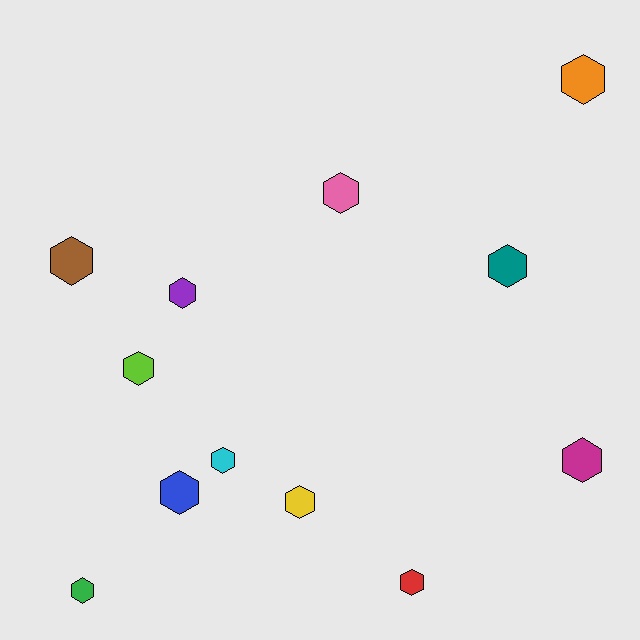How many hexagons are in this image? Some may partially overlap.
There are 12 hexagons.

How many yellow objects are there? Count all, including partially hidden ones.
There is 1 yellow object.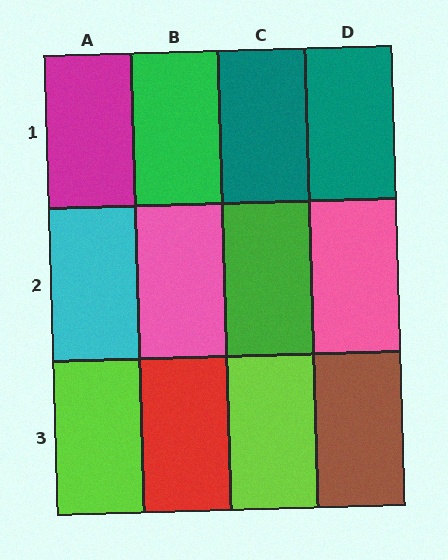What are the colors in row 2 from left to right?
Cyan, pink, green, pink.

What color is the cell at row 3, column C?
Lime.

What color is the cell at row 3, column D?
Brown.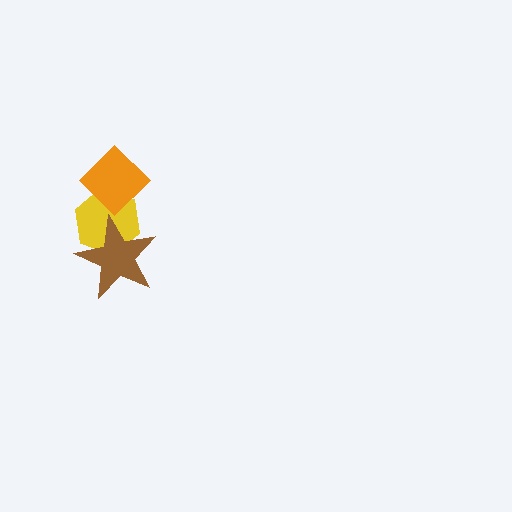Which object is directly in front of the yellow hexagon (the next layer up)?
The brown star is directly in front of the yellow hexagon.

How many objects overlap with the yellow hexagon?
2 objects overlap with the yellow hexagon.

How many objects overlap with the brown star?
1 object overlaps with the brown star.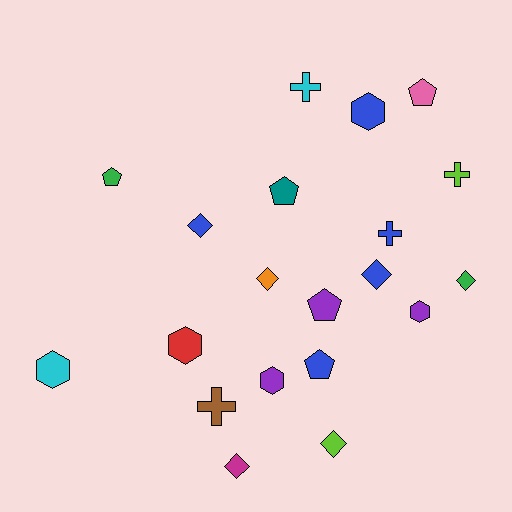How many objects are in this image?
There are 20 objects.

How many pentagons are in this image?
There are 5 pentagons.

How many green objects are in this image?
There are 2 green objects.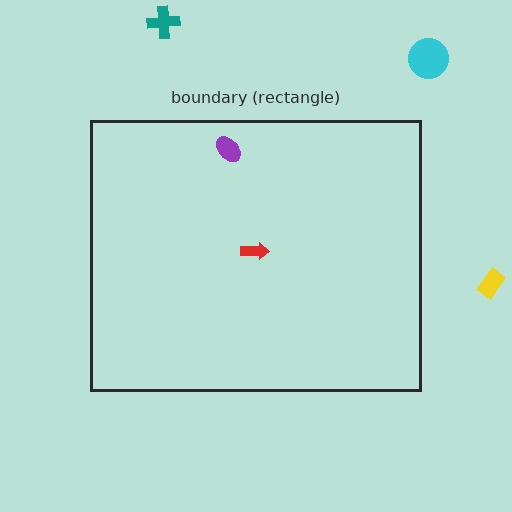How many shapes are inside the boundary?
2 inside, 3 outside.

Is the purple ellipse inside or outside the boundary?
Inside.